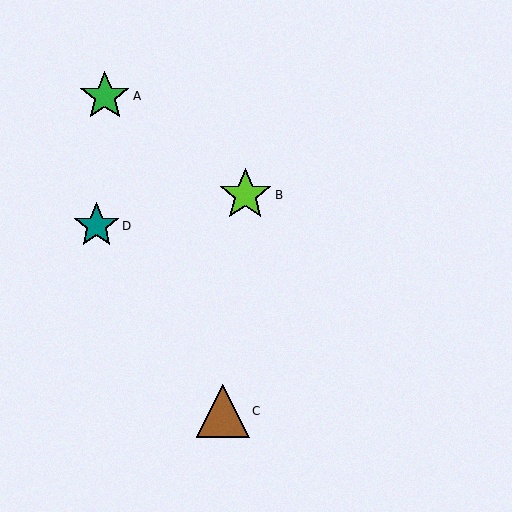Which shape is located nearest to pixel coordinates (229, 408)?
The brown triangle (labeled C) at (223, 411) is nearest to that location.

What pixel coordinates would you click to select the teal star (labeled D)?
Click at (96, 226) to select the teal star D.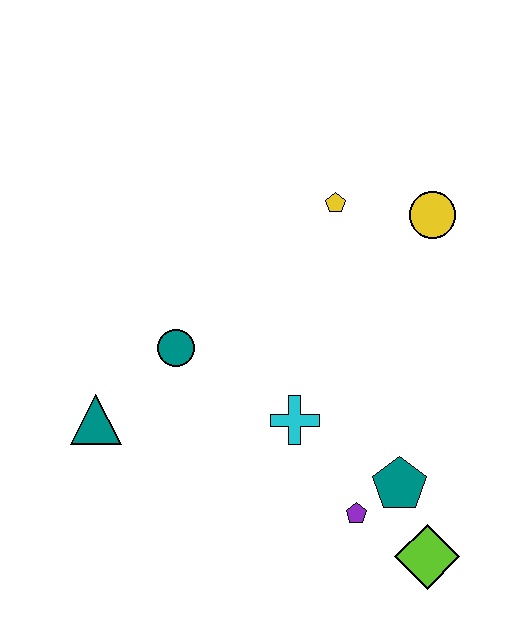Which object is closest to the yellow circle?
The yellow pentagon is closest to the yellow circle.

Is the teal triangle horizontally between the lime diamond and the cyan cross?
No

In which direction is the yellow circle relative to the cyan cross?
The yellow circle is above the cyan cross.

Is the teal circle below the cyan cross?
No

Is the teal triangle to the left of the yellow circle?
Yes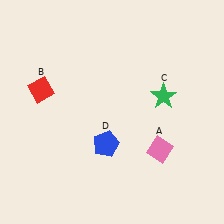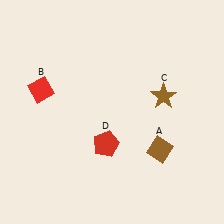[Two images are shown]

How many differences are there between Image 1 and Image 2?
There are 3 differences between the two images.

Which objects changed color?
A changed from pink to brown. C changed from green to brown. D changed from blue to red.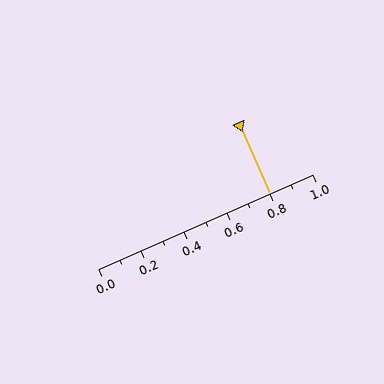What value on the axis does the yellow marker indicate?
The marker indicates approximately 0.8.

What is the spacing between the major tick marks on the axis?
The major ticks are spaced 0.2 apart.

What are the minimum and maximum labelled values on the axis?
The axis runs from 0.0 to 1.0.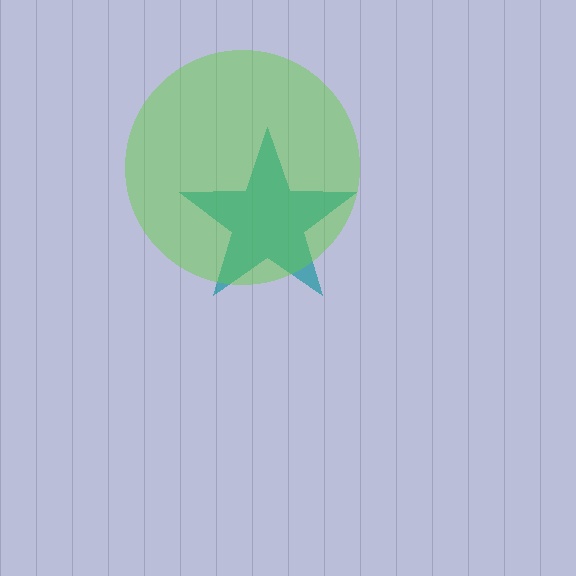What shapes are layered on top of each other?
The layered shapes are: a teal star, a lime circle.